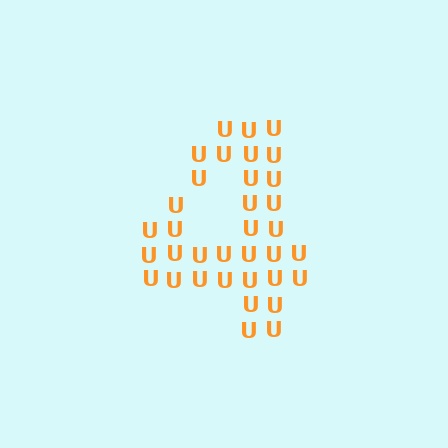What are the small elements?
The small elements are letter U's.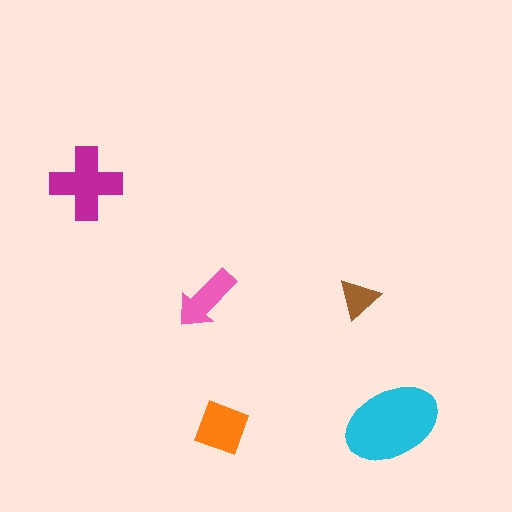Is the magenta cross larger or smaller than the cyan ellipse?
Smaller.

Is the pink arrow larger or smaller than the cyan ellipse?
Smaller.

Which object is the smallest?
The brown triangle.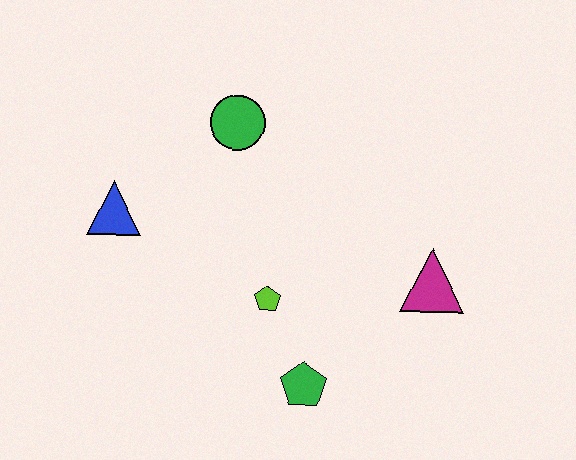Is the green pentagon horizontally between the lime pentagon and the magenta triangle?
Yes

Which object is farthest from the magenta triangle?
The blue triangle is farthest from the magenta triangle.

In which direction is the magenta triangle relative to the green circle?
The magenta triangle is to the right of the green circle.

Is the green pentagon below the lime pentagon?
Yes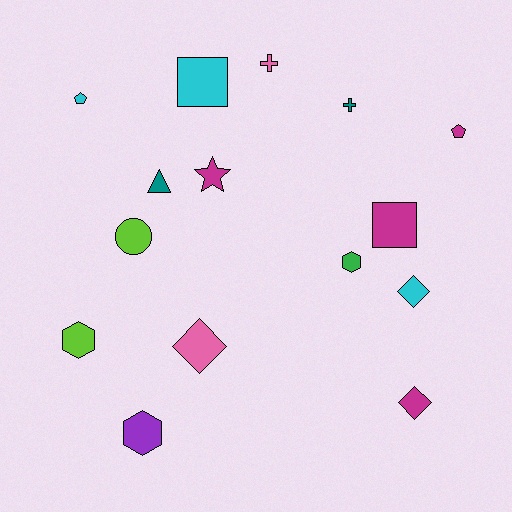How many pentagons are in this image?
There are 2 pentagons.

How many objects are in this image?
There are 15 objects.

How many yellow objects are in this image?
There are no yellow objects.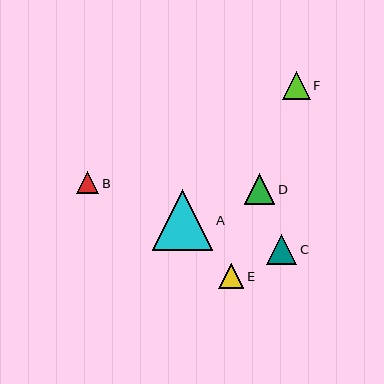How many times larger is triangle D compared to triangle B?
Triangle D is approximately 1.4 times the size of triangle B.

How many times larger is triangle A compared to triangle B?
Triangle A is approximately 2.7 times the size of triangle B.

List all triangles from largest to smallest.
From largest to smallest: A, D, C, F, E, B.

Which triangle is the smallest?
Triangle B is the smallest with a size of approximately 22 pixels.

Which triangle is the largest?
Triangle A is the largest with a size of approximately 61 pixels.